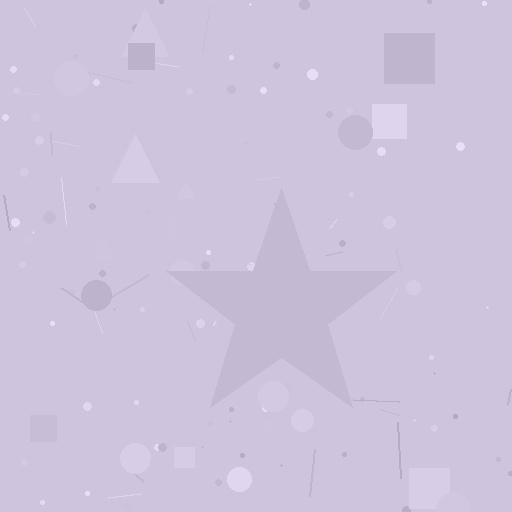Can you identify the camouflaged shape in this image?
The camouflaged shape is a star.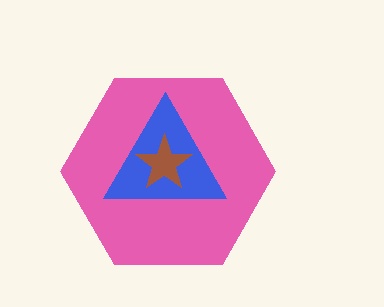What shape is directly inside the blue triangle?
The brown star.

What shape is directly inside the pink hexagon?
The blue triangle.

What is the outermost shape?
The pink hexagon.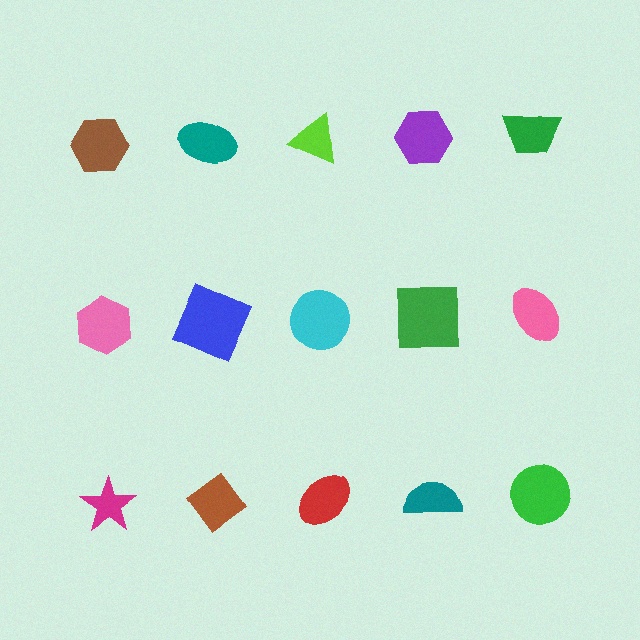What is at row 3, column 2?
A brown diamond.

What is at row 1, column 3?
A lime triangle.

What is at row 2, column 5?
A pink ellipse.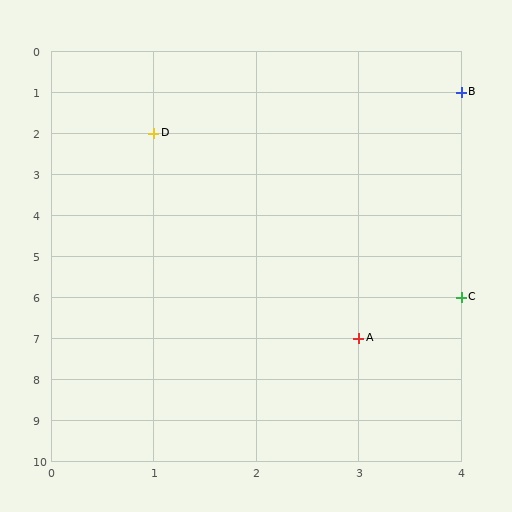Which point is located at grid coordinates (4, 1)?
Point B is at (4, 1).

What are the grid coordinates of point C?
Point C is at grid coordinates (4, 6).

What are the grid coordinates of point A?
Point A is at grid coordinates (3, 7).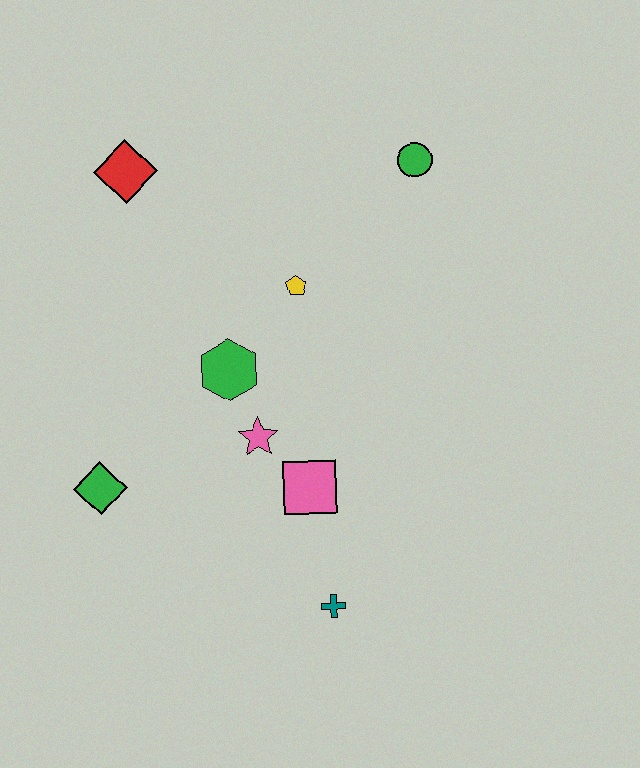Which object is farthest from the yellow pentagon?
The teal cross is farthest from the yellow pentagon.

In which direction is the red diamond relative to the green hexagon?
The red diamond is above the green hexagon.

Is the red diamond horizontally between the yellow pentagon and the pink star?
No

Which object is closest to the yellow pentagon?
The green hexagon is closest to the yellow pentagon.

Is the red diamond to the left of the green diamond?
No